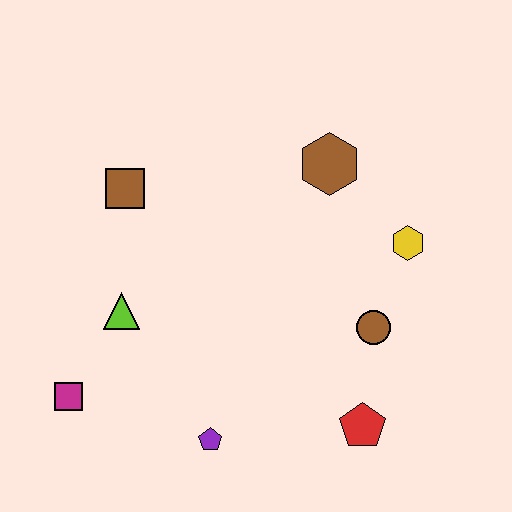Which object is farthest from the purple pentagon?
The brown hexagon is farthest from the purple pentagon.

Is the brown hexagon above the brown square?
Yes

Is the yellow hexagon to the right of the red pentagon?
Yes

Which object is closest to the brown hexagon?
The yellow hexagon is closest to the brown hexagon.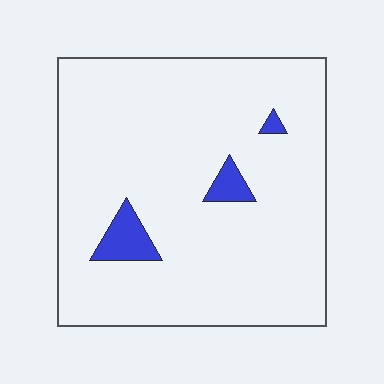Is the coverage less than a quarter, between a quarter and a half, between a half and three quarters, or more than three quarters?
Less than a quarter.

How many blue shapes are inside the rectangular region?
3.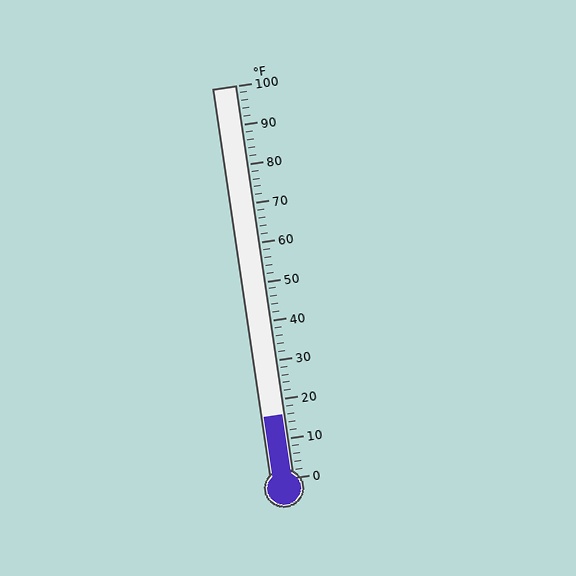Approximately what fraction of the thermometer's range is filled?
The thermometer is filled to approximately 15% of its range.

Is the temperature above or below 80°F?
The temperature is below 80°F.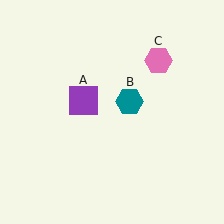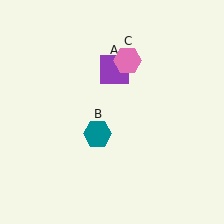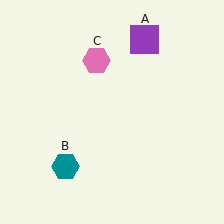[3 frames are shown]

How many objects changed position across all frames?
3 objects changed position: purple square (object A), teal hexagon (object B), pink hexagon (object C).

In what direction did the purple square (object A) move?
The purple square (object A) moved up and to the right.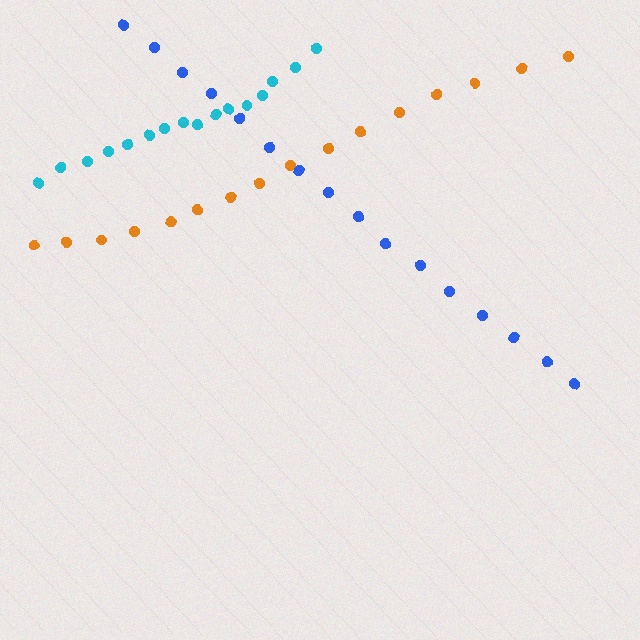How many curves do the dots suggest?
There are 3 distinct paths.